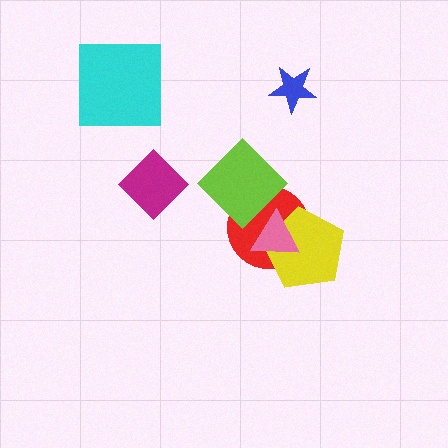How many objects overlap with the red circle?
3 objects overlap with the red circle.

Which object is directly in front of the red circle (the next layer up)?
The yellow pentagon is directly in front of the red circle.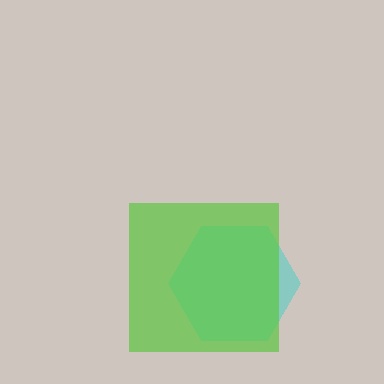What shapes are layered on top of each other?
The layered shapes are: a cyan hexagon, a lime square.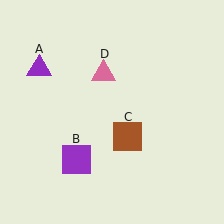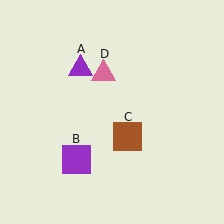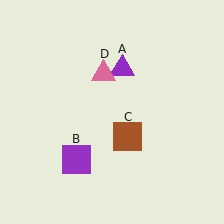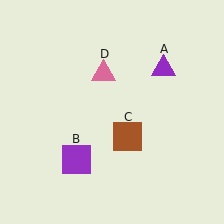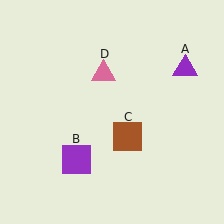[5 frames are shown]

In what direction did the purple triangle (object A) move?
The purple triangle (object A) moved right.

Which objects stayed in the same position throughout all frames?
Purple square (object B) and brown square (object C) and pink triangle (object D) remained stationary.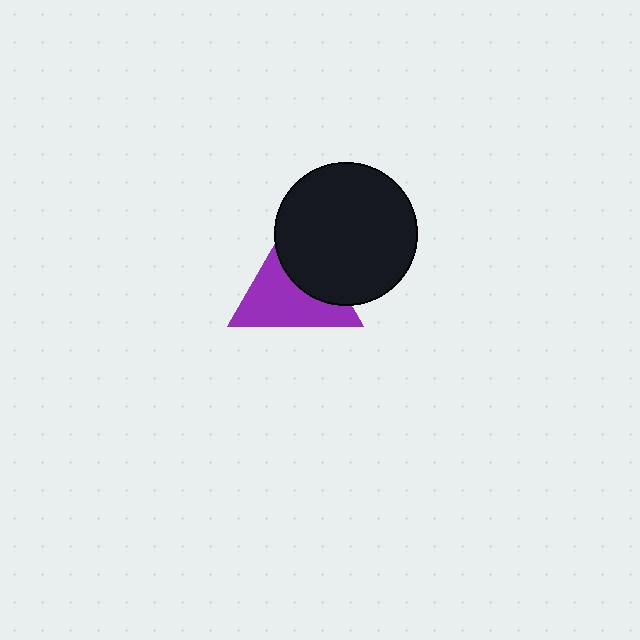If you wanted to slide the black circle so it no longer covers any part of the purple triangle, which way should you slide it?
Slide it toward the upper-right — that is the most direct way to separate the two shapes.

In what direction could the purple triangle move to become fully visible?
The purple triangle could move toward the lower-left. That would shift it out from behind the black circle entirely.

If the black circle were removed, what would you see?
You would see the complete purple triangle.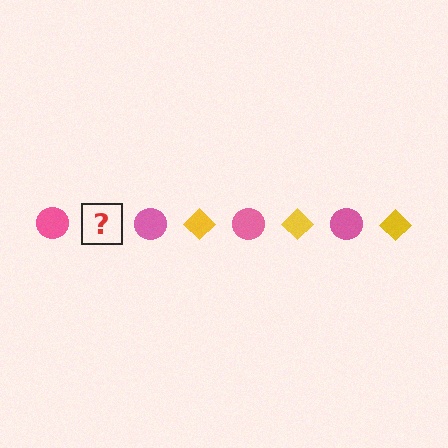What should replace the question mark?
The question mark should be replaced with a yellow diamond.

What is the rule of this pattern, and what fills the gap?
The rule is that the pattern alternates between pink circle and yellow diamond. The gap should be filled with a yellow diamond.